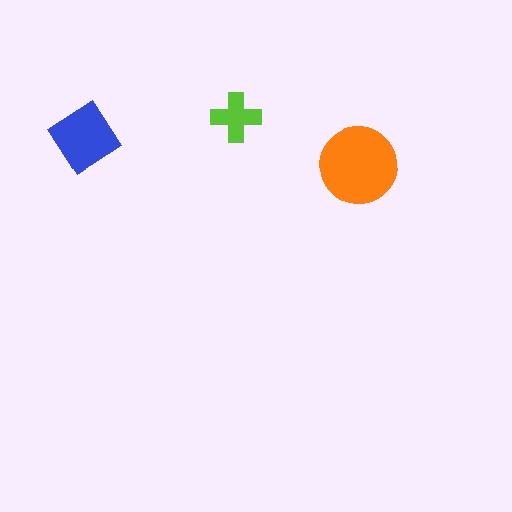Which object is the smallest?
The lime cross.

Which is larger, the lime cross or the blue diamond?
The blue diamond.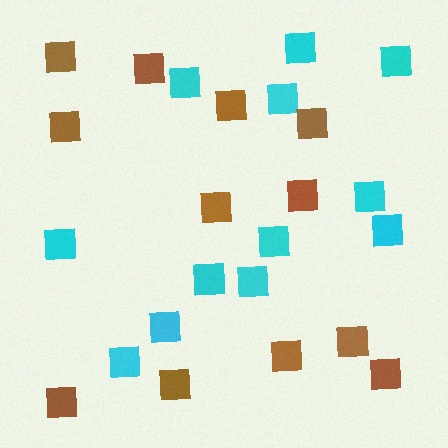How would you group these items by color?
There are 2 groups: one group of cyan squares (12) and one group of brown squares (12).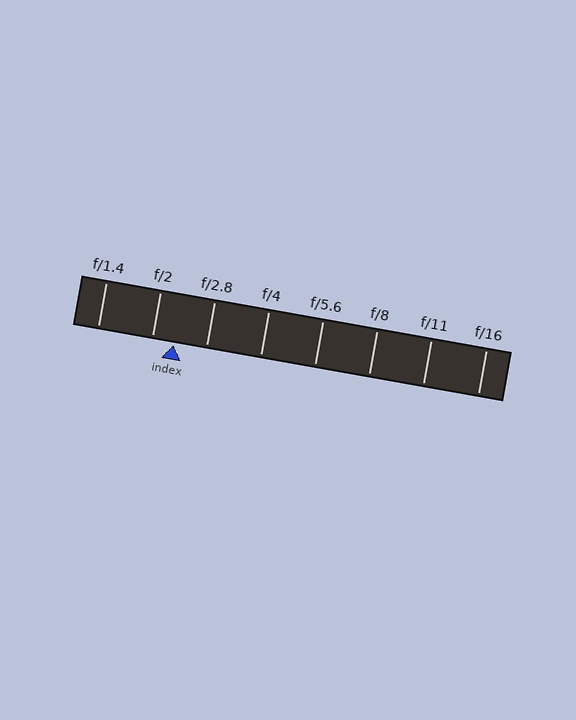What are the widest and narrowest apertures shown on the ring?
The widest aperture shown is f/1.4 and the narrowest is f/16.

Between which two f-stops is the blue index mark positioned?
The index mark is between f/2 and f/2.8.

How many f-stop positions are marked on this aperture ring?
There are 8 f-stop positions marked.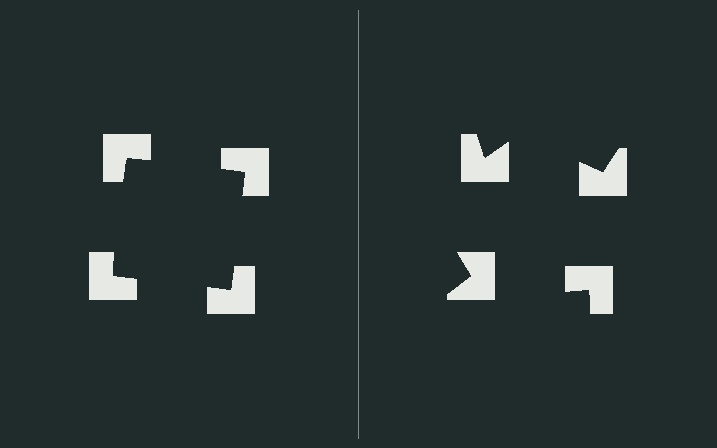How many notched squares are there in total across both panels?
8 — 4 on each side.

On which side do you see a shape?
An illusory square appears on the left side. On the right side the wedge cuts are rotated, so no coherent shape forms.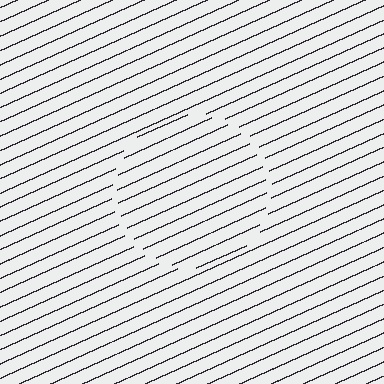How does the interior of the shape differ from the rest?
The interior of the shape contains the same grating, shifted by half a period — the contour is defined by the phase discontinuity where line-ends from the inner and outer gratings abut.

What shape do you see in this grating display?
An illusory circle. The interior of the shape contains the same grating, shifted by half a period — the contour is defined by the phase discontinuity where line-ends from the inner and outer gratings abut.